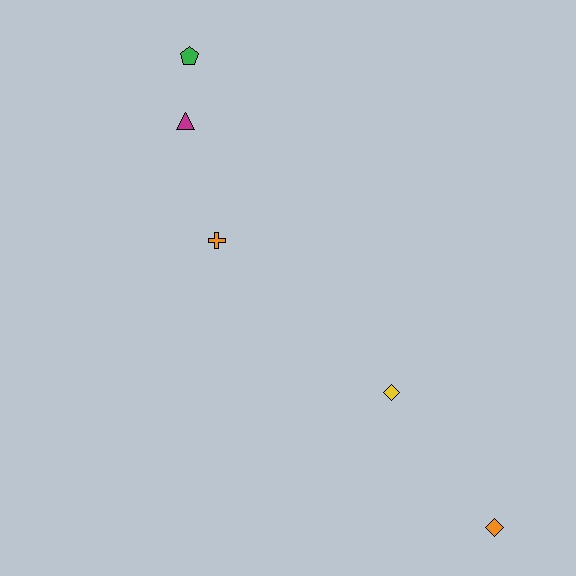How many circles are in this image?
There are no circles.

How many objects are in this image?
There are 5 objects.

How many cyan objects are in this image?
There are no cyan objects.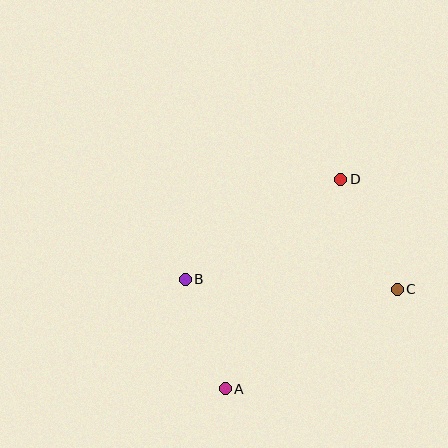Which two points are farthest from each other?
Points A and D are farthest from each other.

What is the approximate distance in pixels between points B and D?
The distance between B and D is approximately 185 pixels.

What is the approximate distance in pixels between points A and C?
The distance between A and C is approximately 199 pixels.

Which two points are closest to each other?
Points A and B are closest to each other.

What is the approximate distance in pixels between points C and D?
The distance between C and D is approximately 124 pixels.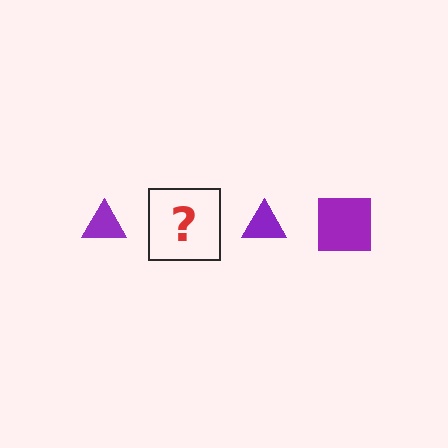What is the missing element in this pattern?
The missing element is a purple square.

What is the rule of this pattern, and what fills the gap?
The rule is that the pattern cycles through triangle, square shapes in purple. The gap should be filled with a purple square.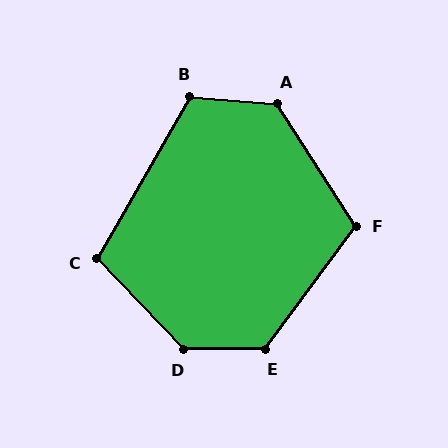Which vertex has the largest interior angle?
D, at approximately 133 degrees.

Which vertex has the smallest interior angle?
C, at approximately 106 degrees.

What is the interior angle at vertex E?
Approximately 127 degrees (obtuse).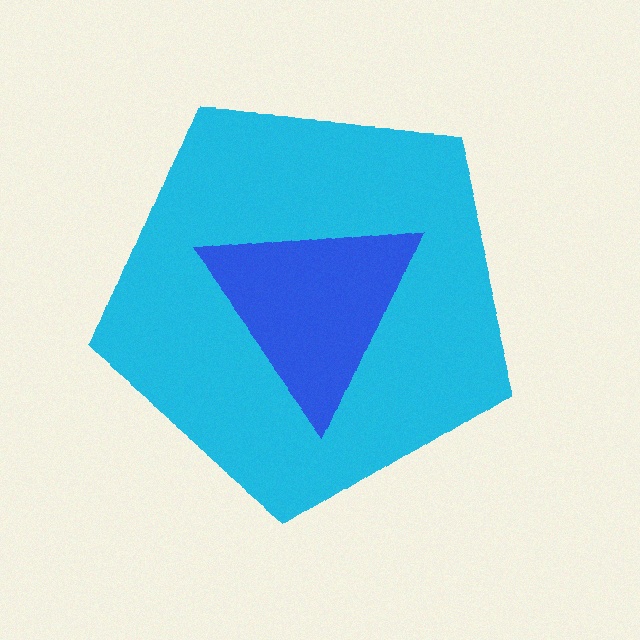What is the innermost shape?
The blue triangle.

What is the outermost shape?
The cyan pentagon.